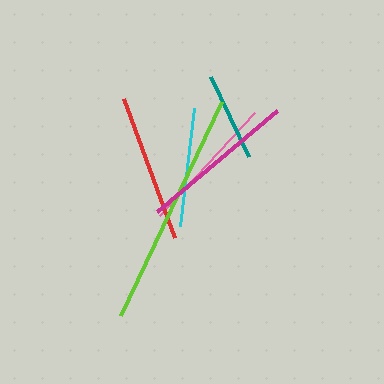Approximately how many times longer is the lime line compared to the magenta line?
The lime line is approximately 1.5 times the length of the magenta line.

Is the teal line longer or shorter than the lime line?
The lime line is longer than the teal line.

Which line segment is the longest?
The lime line is the longest at approximately 237 pixels.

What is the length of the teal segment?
The teal segment is approximately 89 pixels long.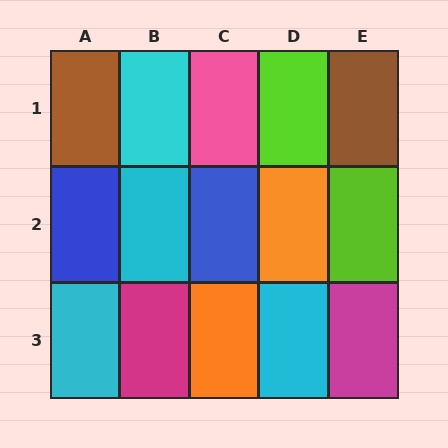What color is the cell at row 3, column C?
Orange.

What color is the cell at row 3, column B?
Magenta.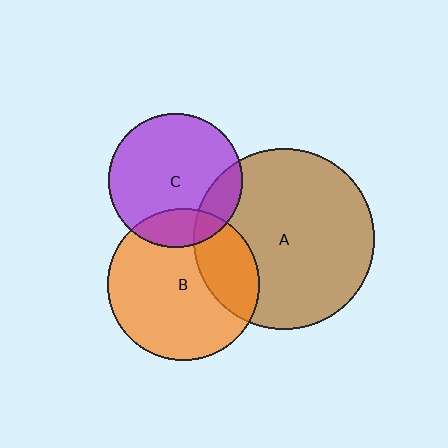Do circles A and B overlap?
Yes.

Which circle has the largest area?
Circle A (brown).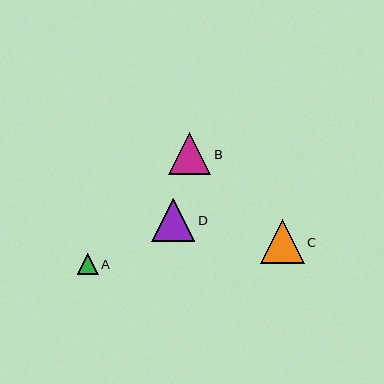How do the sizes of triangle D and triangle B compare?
Triangle D and triangle B are approximately the same size.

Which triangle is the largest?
Triangle C is the largest with a size of approximately 44 pixels.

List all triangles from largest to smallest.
From largest to smallest: C, D, B, A.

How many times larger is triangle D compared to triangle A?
Triangle D is approximately 2.1 times the size of triangle A.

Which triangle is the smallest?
Triangle A is the smallest with a size of approximately 21 pixels.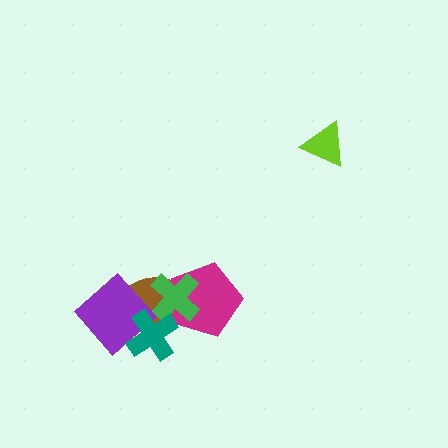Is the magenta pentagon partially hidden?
Yes, it is partially covered by another shape.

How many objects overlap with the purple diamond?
2 objects overlap with the purple diamond.